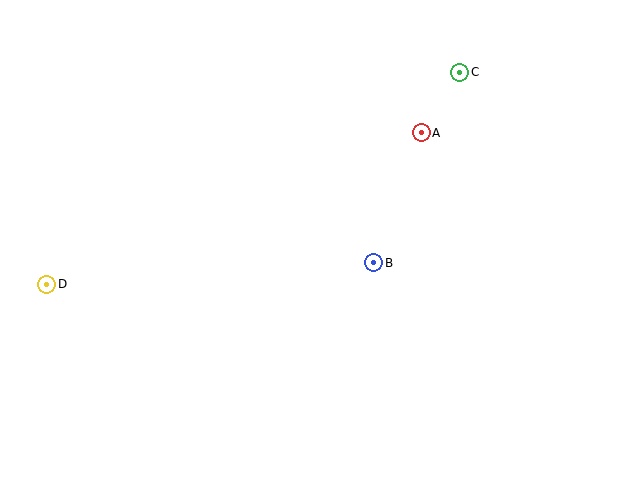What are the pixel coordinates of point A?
Point A is at (421, 133).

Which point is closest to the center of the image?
Point B at (374, 263) is closest to the center.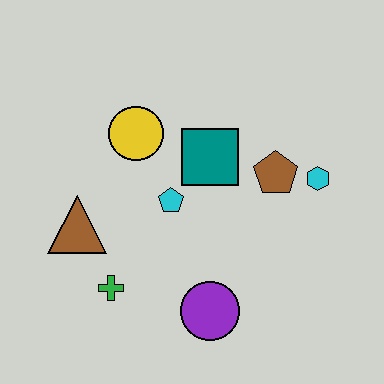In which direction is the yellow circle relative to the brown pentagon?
The yellow circle is to the left of the brown pentagon.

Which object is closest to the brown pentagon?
The cyan hexagon is closest to the brown pentagon.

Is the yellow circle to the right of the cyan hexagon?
No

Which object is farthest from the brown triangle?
The cyan hexagon is farthest from the brown triangle.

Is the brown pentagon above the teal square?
No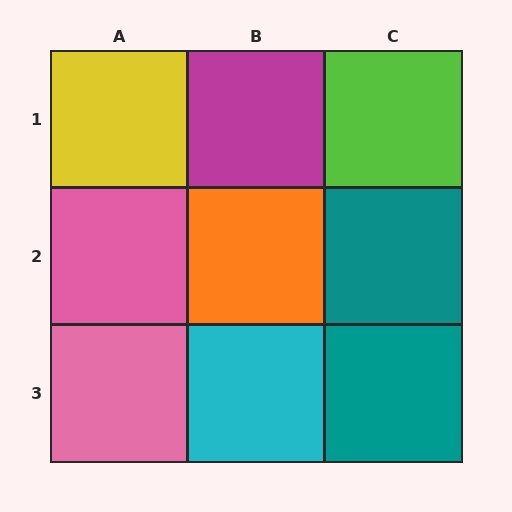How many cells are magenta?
1 cell is magenta.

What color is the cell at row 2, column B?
Orange.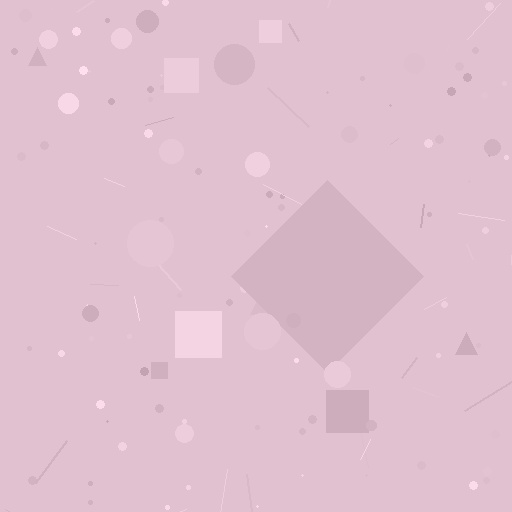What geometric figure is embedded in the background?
A diamond is embedded in the background.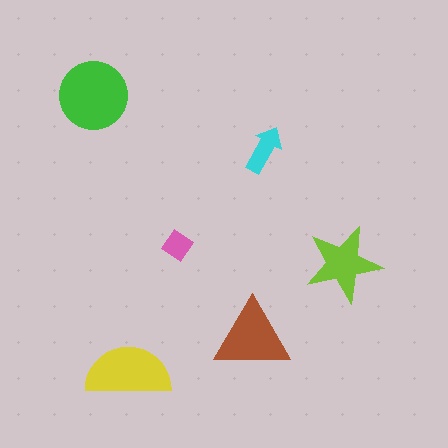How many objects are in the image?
There are 6 objects in the image.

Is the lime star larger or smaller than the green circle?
Smaller.